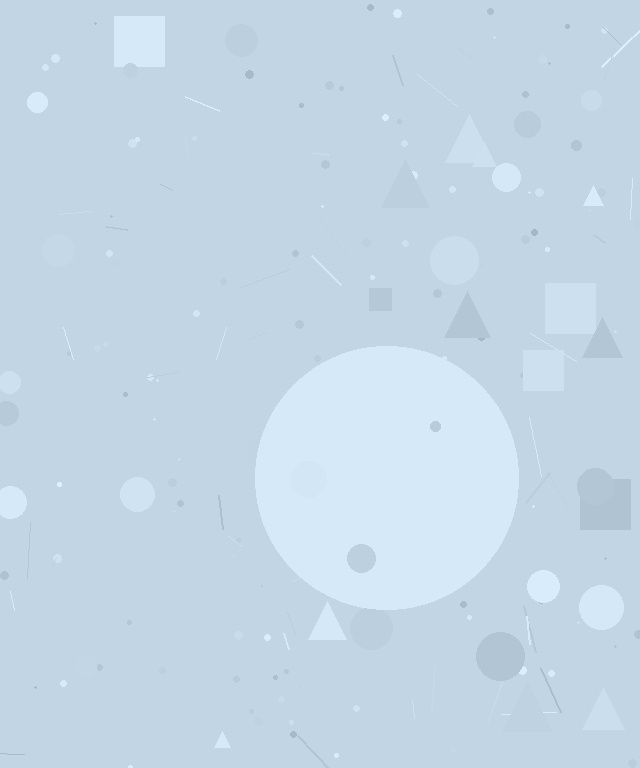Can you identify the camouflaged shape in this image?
The camouflaged shape is a circle.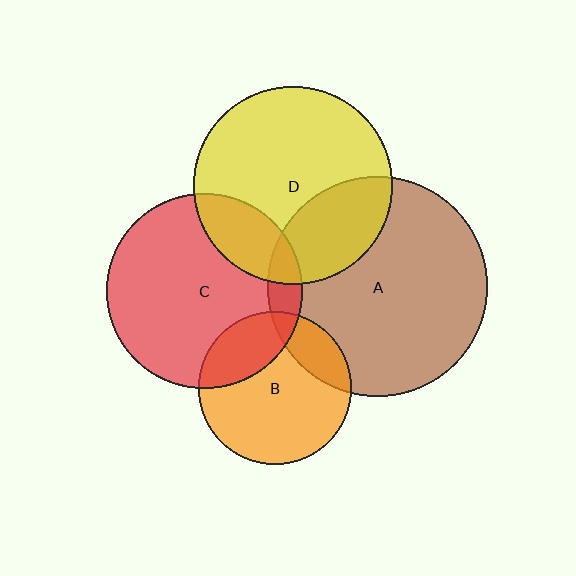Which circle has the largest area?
Circle A (brown).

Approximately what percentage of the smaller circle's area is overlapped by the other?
Approximately 25%.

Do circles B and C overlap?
Yes.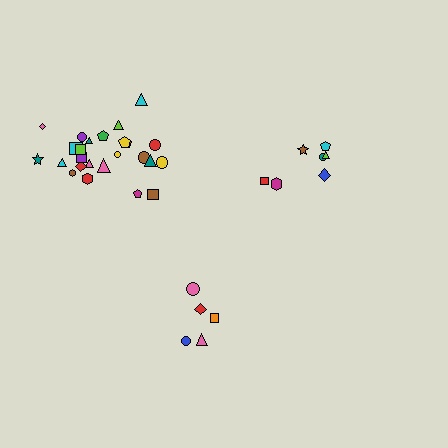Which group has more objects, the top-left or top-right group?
The top-left group.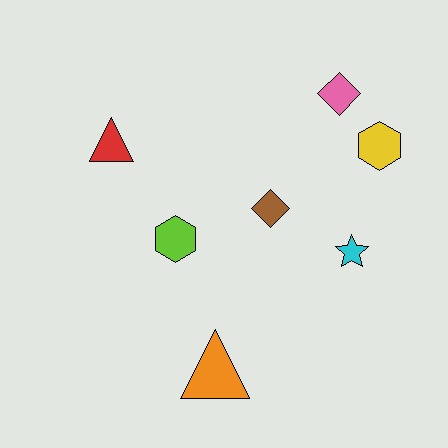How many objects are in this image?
There are 7 objects.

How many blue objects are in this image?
There are no blue objects.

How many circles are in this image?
There are no circles.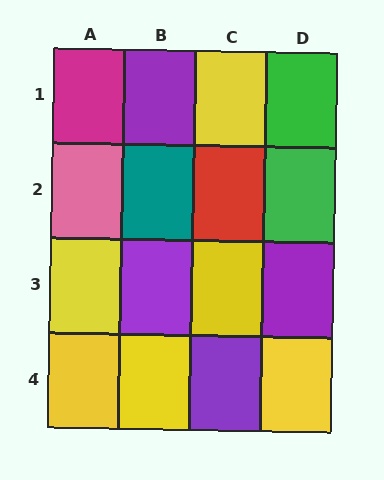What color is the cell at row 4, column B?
Yellow.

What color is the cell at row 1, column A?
Magenta.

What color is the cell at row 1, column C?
Yellow.